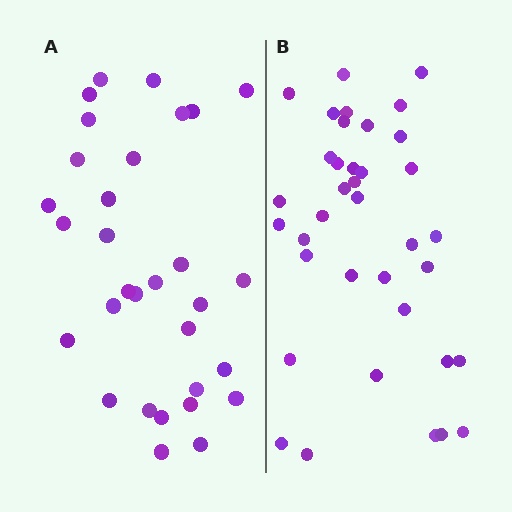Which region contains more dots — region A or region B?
Region B (the right region) has more dots.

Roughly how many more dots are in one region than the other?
Region B has about 6 more dots than region A.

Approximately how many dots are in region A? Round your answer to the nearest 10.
About 30 dots. (The exact count is 31, which rounds to 30.)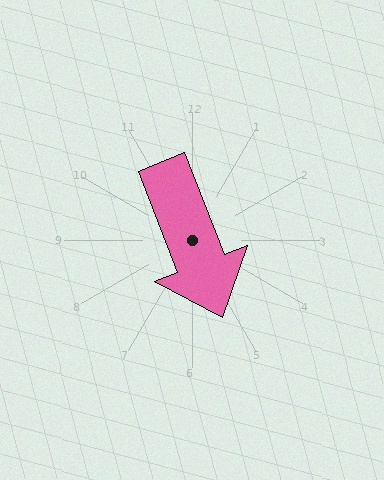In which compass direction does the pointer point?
South.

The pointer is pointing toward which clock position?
Roughly 5 o'clock.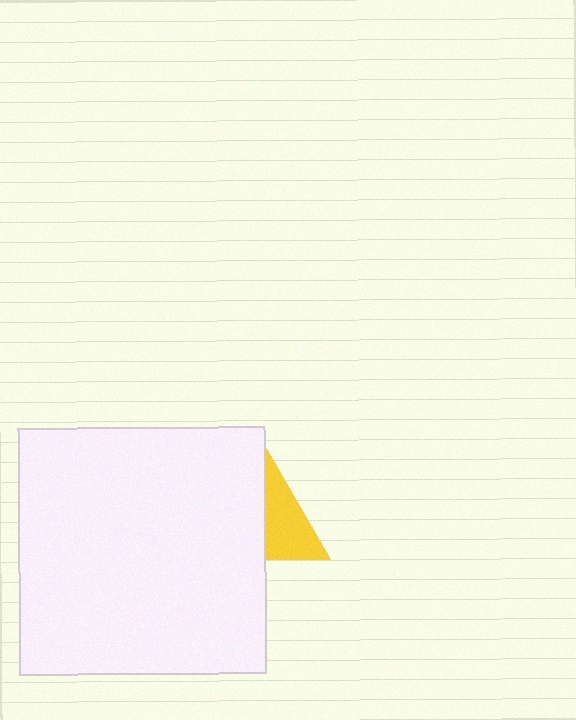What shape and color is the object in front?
The object in front is a white square.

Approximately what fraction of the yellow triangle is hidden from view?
Roughly 55% of the yellow triangle is hidden behind the white square.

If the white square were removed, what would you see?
You would see the complete yellow triangle.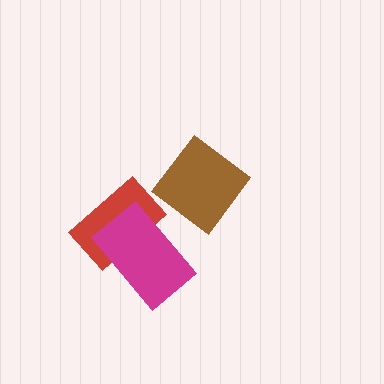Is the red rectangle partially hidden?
Yes, it is partially covered by another shape.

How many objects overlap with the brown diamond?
0 objects overlap with the brown diamond.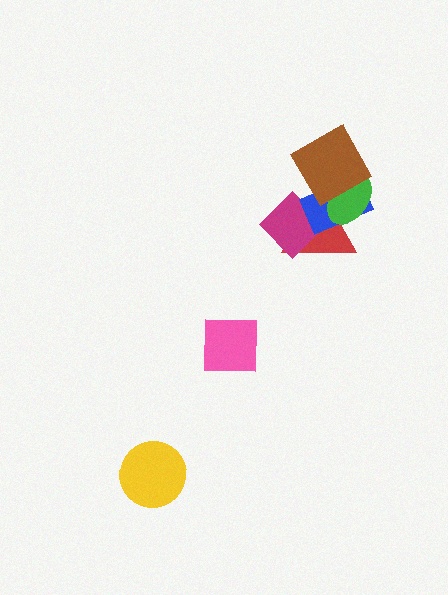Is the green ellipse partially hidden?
Yes, it is partially covered by another shape.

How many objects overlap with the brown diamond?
3 objects overlap with the brown diamond.